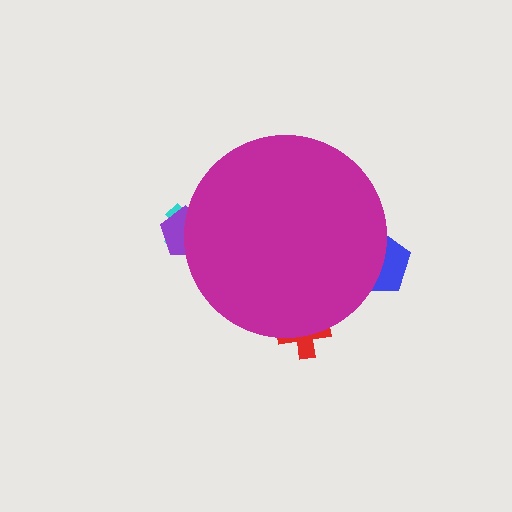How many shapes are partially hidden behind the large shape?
4 shapes are partially hidden.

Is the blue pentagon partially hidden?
Yes, the blue pentagon is partially hidden behind the magenta circle.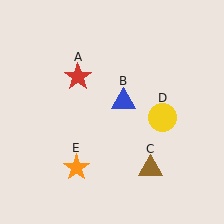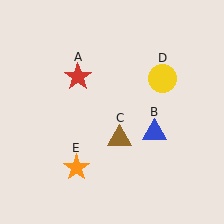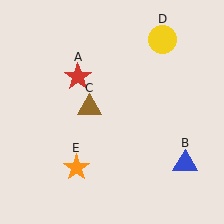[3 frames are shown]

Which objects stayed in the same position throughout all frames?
Red star (object A) and orange star (object E) remained stationary.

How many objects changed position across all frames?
3 objects changed position: blue triangle (object B), brown triangle (object C), yellow circle (object D).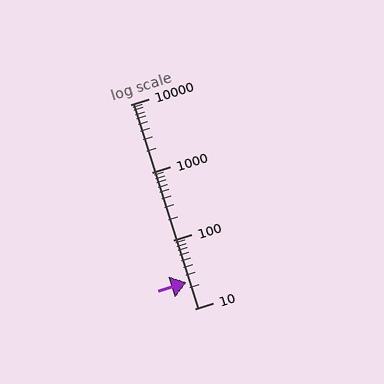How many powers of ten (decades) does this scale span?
The scale spans 3 decades, from 10 to 10000.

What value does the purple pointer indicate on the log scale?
The pointer indicates approximately 24.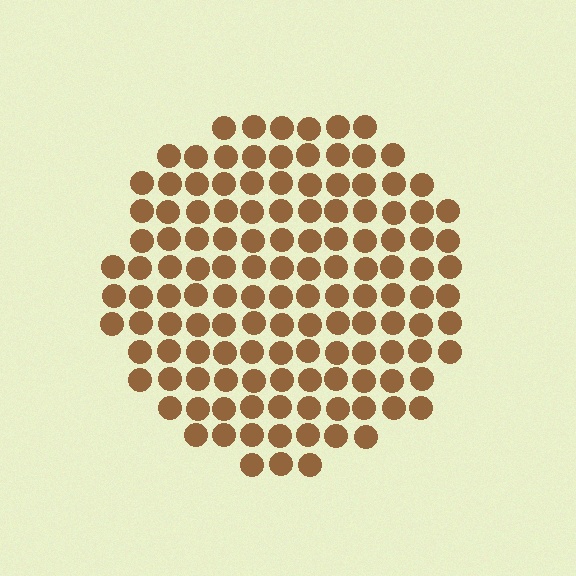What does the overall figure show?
The overall figure shows a circle.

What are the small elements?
The small elements are circles.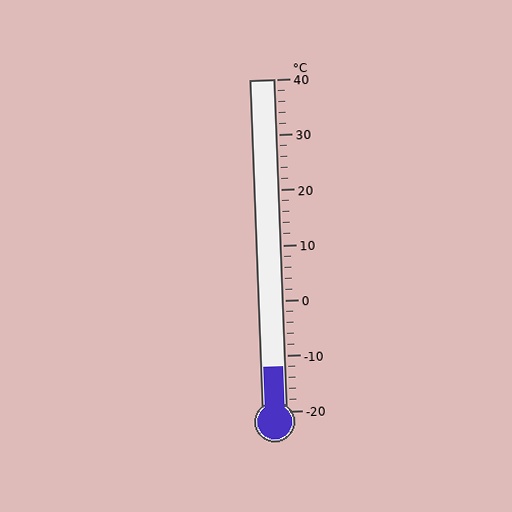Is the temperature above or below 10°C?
The temperature is below 10°C.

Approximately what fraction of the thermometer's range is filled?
The thermometer is filled to approximately 15% of its range.